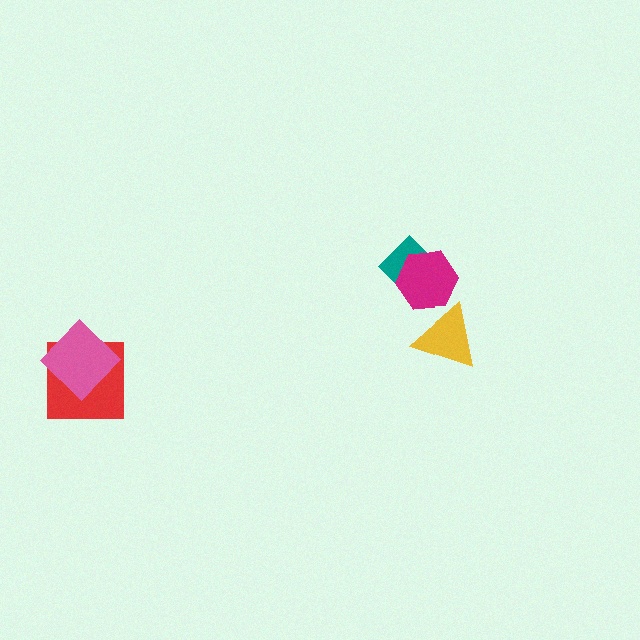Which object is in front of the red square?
The pink diamond is in front of the red square.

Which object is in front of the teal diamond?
The magenta hexagon is in front of the teal diamond.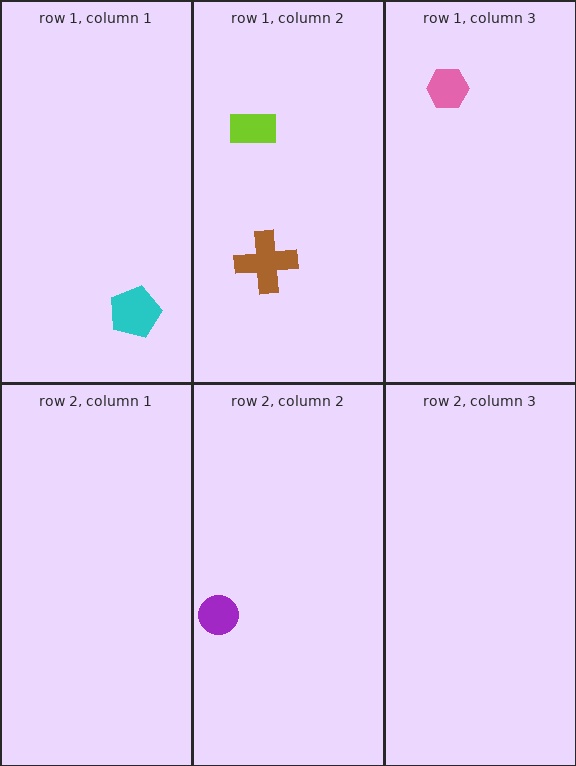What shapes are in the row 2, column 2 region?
The purple circle.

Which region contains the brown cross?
The row 1, column 2 region.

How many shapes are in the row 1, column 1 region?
1.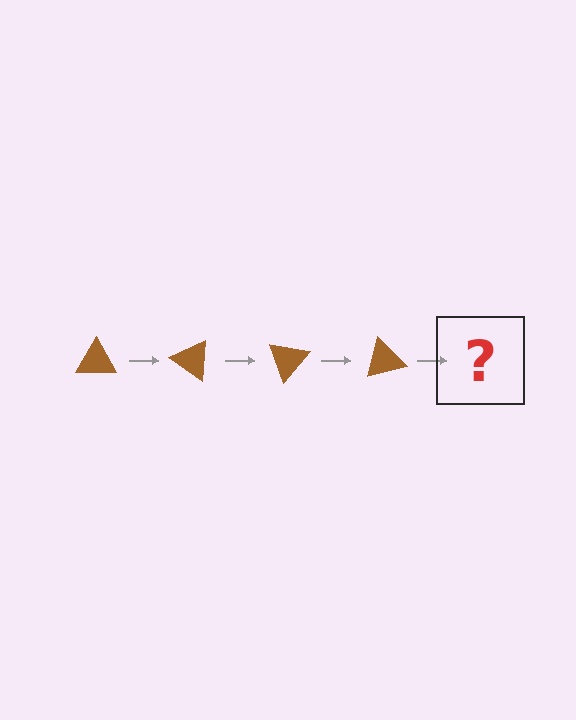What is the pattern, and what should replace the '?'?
The pattern is that the triangle rotates 35 degrees each step. The '?' should be a brown triangle rotated 140 degrees.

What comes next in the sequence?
The next element should be a brown triangle rotated 140 degrees.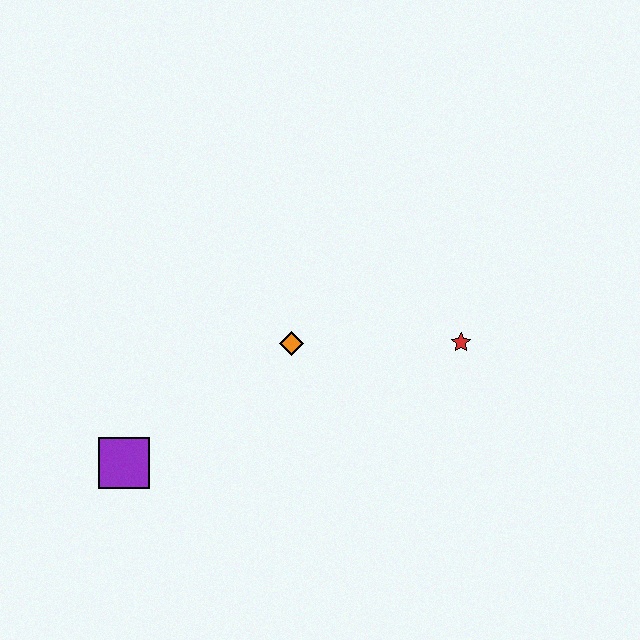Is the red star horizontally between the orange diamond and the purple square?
No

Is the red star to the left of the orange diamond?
No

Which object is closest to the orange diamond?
The red star is closest to the orange diamond.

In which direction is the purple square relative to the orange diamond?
The purple square is to the left of the orange diamond.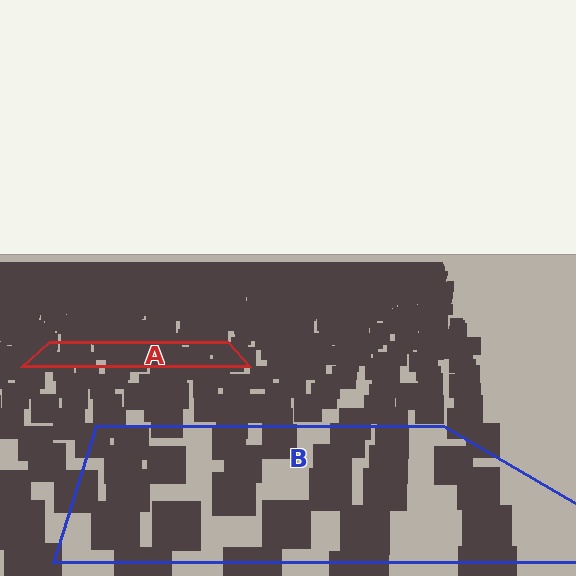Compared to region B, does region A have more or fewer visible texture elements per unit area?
Region A has more texture elements per unit area — they are packed more densely because it is farther away.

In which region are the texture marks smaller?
The texture marks are smaller in region A, because it is farther away.